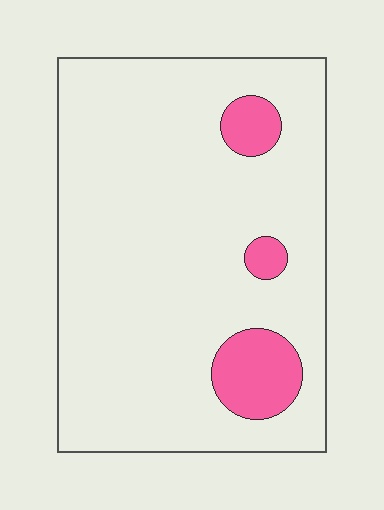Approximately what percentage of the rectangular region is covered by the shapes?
Approximately 10%.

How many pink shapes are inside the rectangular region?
3.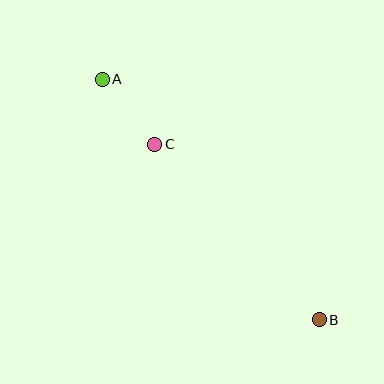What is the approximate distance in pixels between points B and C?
The distance between B and C is approximately 241 pixels.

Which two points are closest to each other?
Points A and C are closest to each other.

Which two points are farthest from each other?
Points A and B are farthest from each other.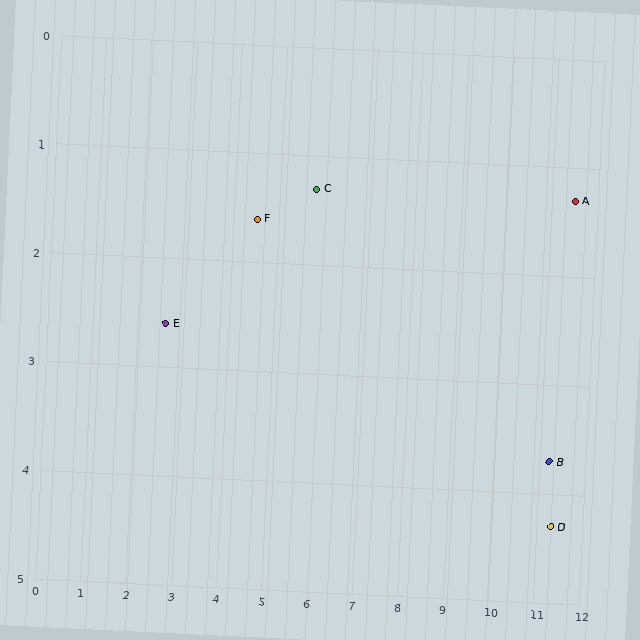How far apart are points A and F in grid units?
Points A and F are about 7.0 grid units apart.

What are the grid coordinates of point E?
Point E is at approximately (2.6, 2.6).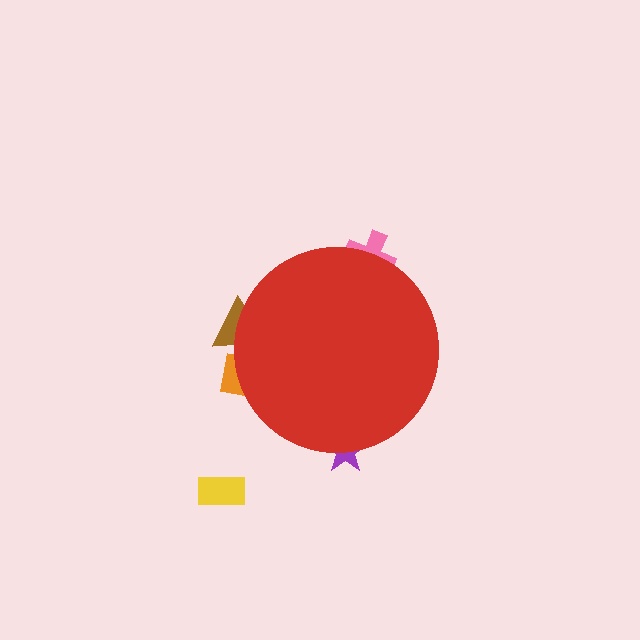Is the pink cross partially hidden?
Yes, the pink cross is partially hidden behind the red circle.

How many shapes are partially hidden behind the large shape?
4 shapes are partially hidden.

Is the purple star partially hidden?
Yes, the purple star is partially hidden behind the red circle.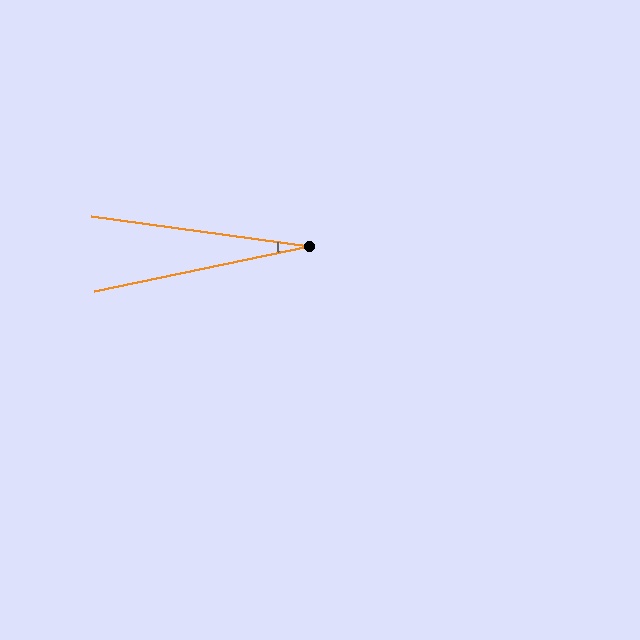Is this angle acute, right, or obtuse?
It is acute.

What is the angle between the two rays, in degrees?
Approximately 20 degrees.